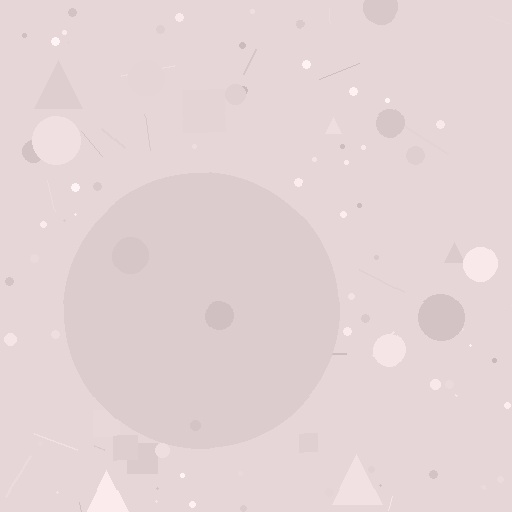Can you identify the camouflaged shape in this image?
The camouflaged shape is a circle.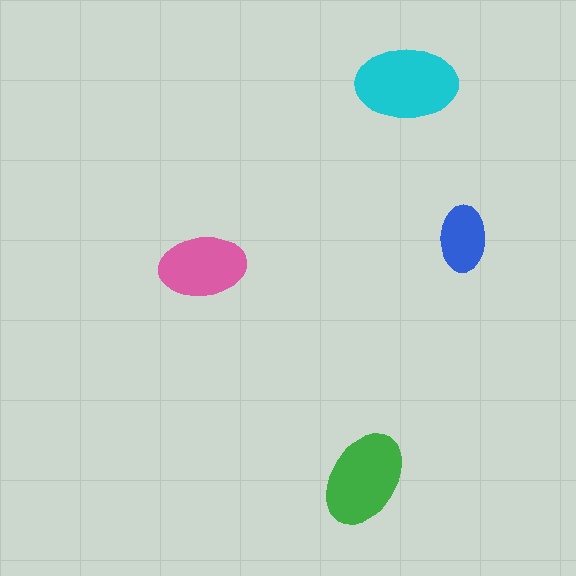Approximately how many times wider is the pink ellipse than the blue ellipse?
About 1.5 times wider.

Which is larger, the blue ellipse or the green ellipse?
The green one.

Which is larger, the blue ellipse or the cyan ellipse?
The cyan one.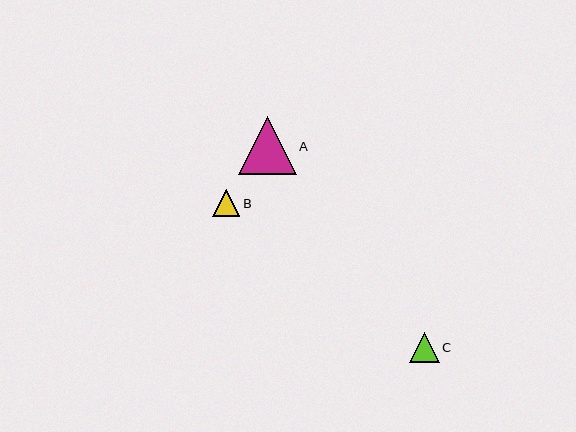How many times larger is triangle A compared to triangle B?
Triangle A is approximately 2.1 times the size of triangle B.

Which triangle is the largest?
Triangle A is the largest with a size of approximately 58 pixels.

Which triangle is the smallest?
Triangle B is the smallest with a size of approximately 27 pixels.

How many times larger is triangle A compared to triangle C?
Triangle A is approximately 1.9 times the size of triangle C.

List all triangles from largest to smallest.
From largest to smallest: A, C, B.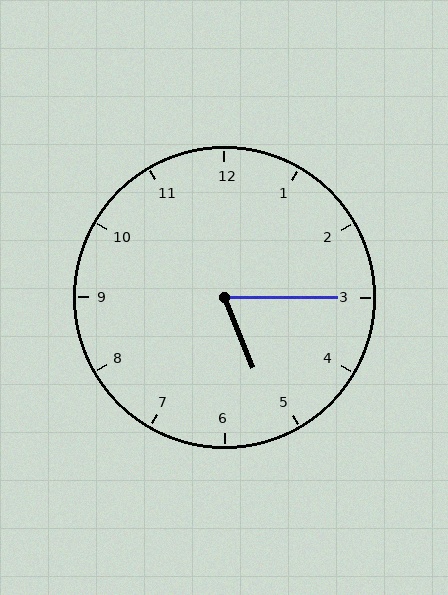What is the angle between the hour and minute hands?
Approximately 68 degrees.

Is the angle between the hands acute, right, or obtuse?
It is acute.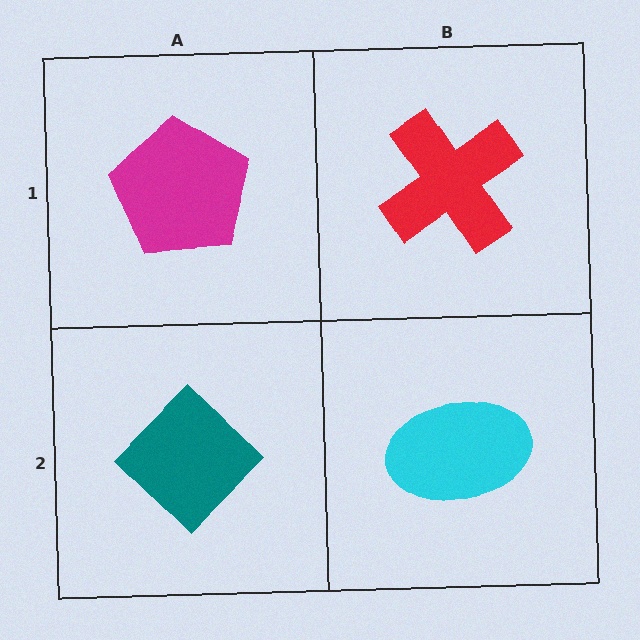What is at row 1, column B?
A red cross.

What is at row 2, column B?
A cyan ellipse.